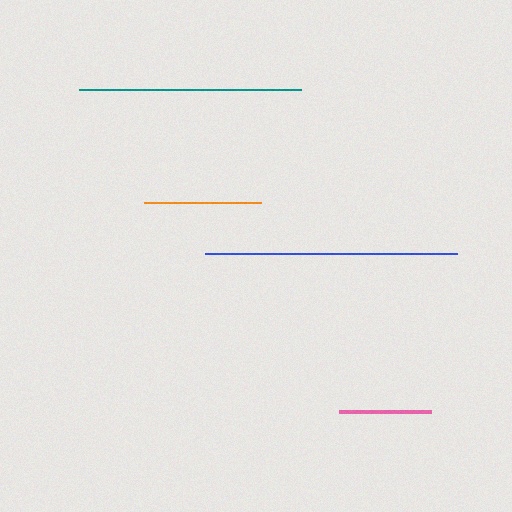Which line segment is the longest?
The blue line is the longest at approximately 252 pixels.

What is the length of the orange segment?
The orange segment is approximately 117 pixels long.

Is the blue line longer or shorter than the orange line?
The blue line is longer than the orange line.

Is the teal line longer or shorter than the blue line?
The blue line is longer than the teal line.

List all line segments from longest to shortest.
From longest to shortest: blue, teal, orange, pink.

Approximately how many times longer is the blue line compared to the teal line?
The blue line is approximately 1.1 times the length of the teal line.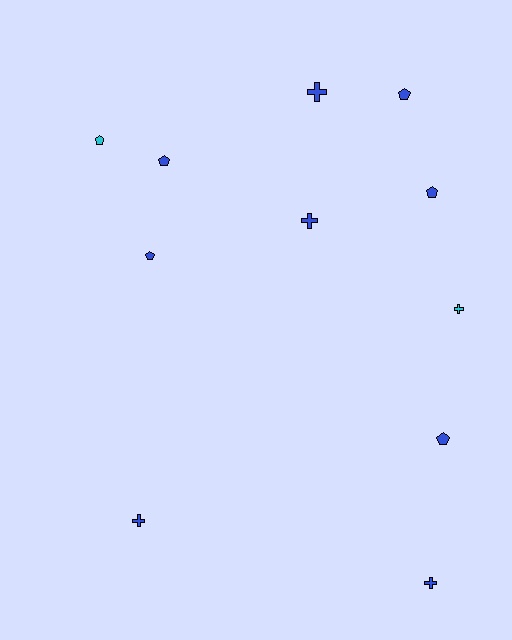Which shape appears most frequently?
Pentagon, with 6 objects.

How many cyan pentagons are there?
There is 1 cyan pentagon.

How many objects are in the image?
There are 11 objects.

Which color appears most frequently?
Blue, with 9 objects.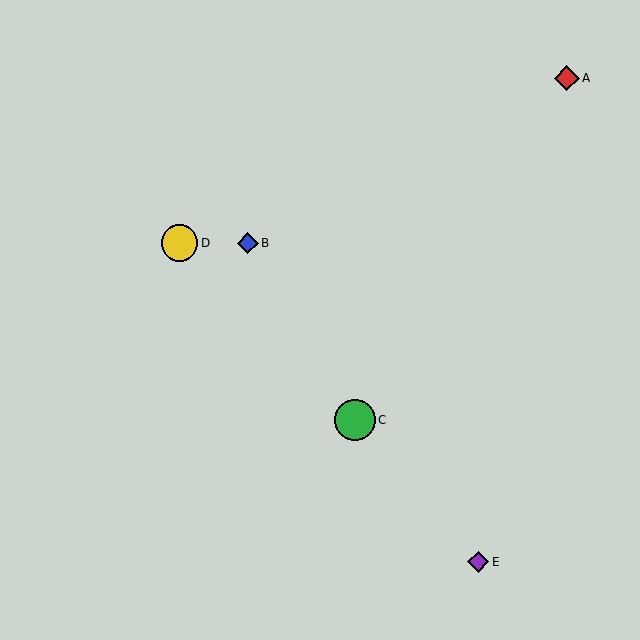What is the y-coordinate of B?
Object B is at y≈243.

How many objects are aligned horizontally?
2 objects (B, D) are aligned horizontally.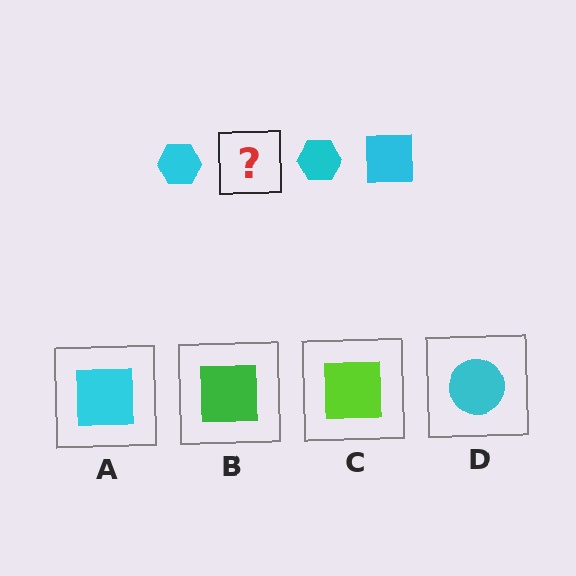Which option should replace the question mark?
Option A.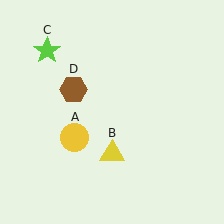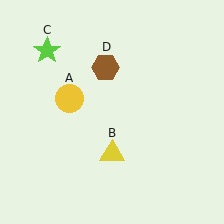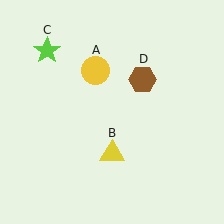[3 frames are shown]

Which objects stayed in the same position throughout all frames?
Yellow triangle (object B) and lime star (object C) remained stationary.